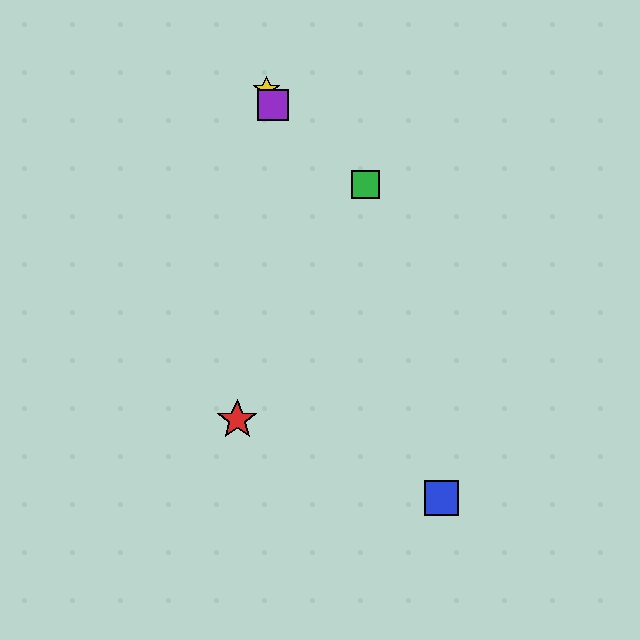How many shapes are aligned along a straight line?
3 shapes (the blue square, the yellow star, the purple square) are aligned along a straight line.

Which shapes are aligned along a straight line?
The blue square, the yellow star, the purple square are aligned along a straight line.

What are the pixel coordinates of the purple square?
The purple square is at (273, 105).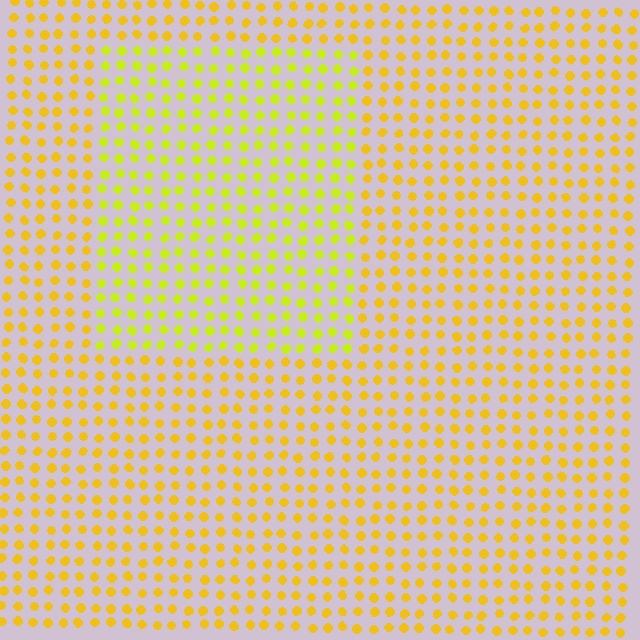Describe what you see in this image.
The image is filled with small yellow elements in a uniform arrangement. A rectangle-shaped region is visible where the elements are tinted to a slightly different hue, forming a subtle color boundary.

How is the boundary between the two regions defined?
The boundary is defined purely by a slight shift in hue (about 25 degrees). Spacing, size, and orientation are identical on both sides.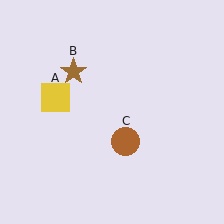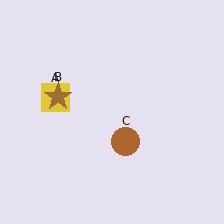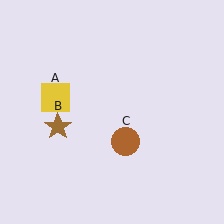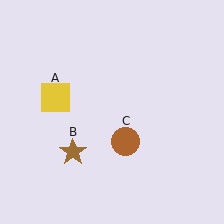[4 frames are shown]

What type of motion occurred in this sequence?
The brown star (object B) rotated counterclockwise around the center of the scene.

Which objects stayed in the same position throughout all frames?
Yellow square (object A) and brown circle (object C) remained stationary.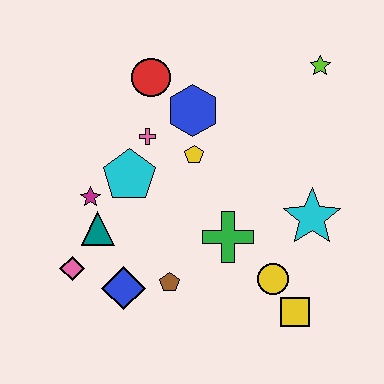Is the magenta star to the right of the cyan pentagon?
No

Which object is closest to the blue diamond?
The brown pentagon is closest to the blue diamond.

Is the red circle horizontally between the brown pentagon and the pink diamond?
Yes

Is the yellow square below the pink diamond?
Yes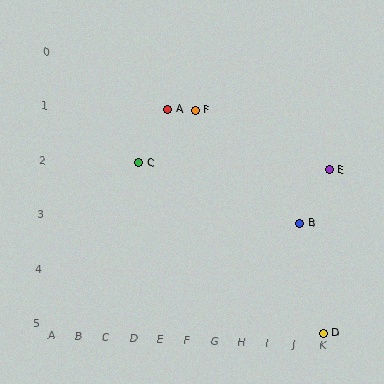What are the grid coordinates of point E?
Point E is at grid coordinates (K, 2).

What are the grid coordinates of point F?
Point F is at grid coordinates (F, 1).